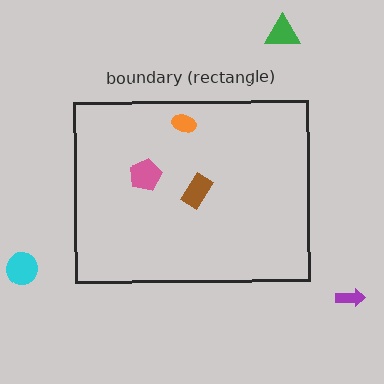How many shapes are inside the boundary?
3 inside, 3 outside.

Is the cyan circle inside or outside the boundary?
Outside.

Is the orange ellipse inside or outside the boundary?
Inside.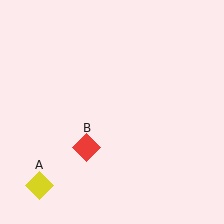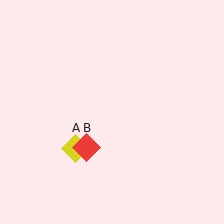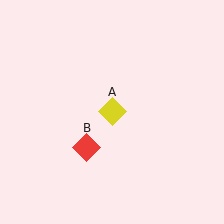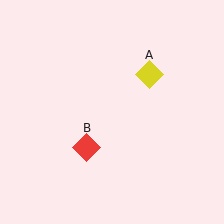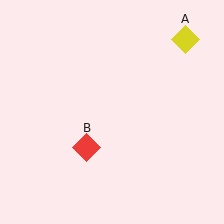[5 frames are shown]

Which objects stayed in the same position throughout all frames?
Red diamond (object B) remained stationary.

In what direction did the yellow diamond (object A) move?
The yellow diamond (object A) moved up and to the right.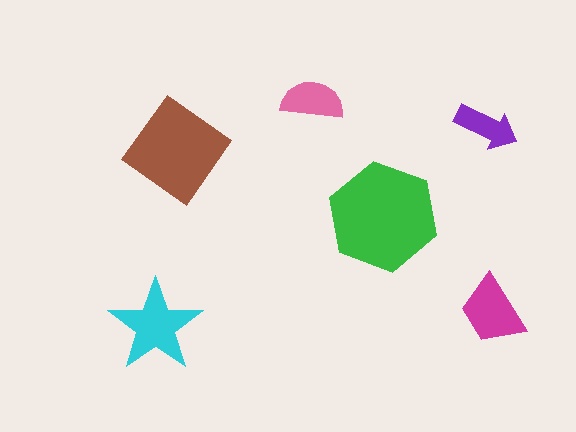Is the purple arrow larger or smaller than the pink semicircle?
Smaller.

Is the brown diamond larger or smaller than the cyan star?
Larger.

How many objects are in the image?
There are 6 objects in the image.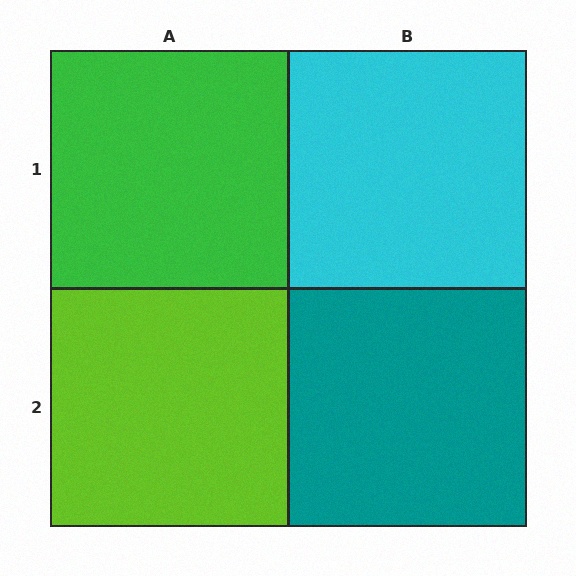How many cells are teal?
1 cell is teal.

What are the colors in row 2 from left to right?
Lime, teal.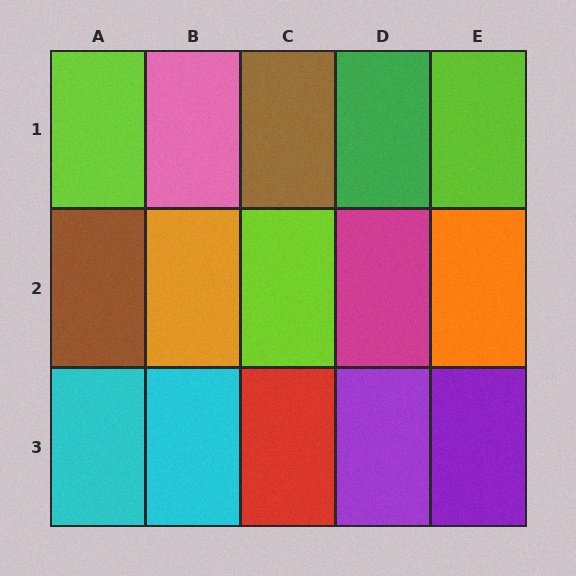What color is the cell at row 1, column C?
Brown.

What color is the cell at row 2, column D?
Magenta.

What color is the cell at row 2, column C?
Lime.